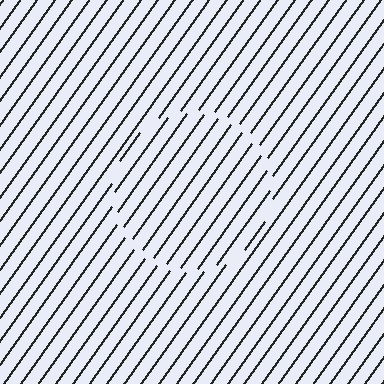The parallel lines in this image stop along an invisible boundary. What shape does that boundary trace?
An illusory circle. The interior of the shape contains the same grating, shifted by half a period — the contour is defined by the phase discontinuity where line-ends from the inner and outer gratings abut.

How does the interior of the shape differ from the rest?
The interior of the shape contains the same grating, shifted by half a period — the contour is defined by the phase discontinuity where line-ends from the inner and outer gratings abut.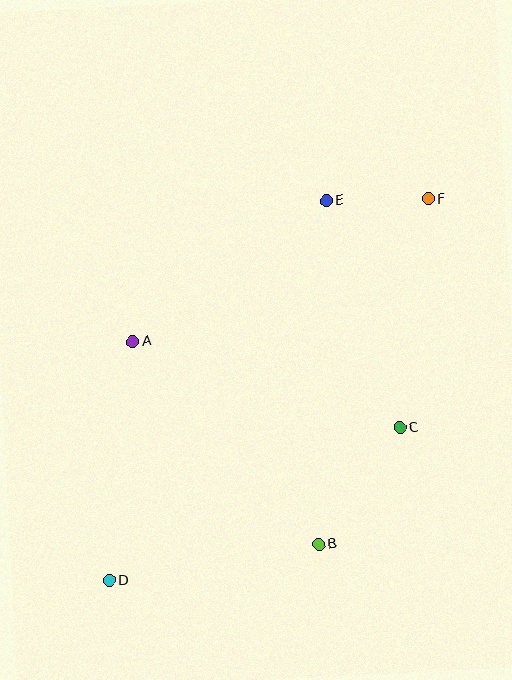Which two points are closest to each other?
Points E and F are closest to each other.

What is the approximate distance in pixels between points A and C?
The distance between A and C is approximately 280 pixels.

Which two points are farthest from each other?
Points D and F are farthest from each other.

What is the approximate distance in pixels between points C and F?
The distance between C and F is approximately 231 pixels.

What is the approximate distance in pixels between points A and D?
The distance between A and D is approximately 240 pixels.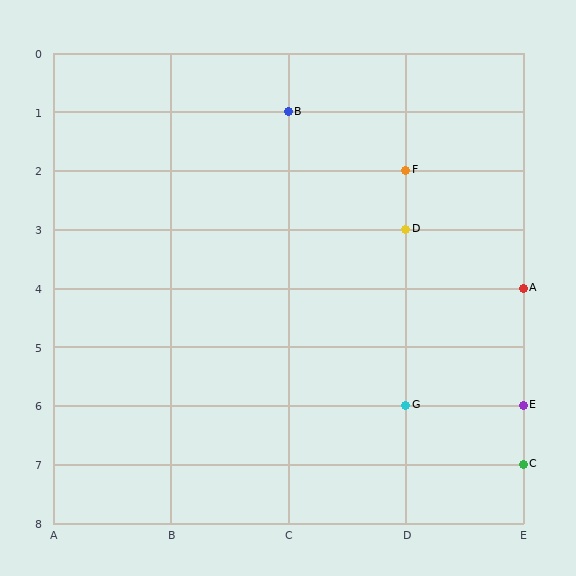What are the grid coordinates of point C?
Point C is at grid coordinates (E, 7).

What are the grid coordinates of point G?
Point G is at grid coordinates (D, 6).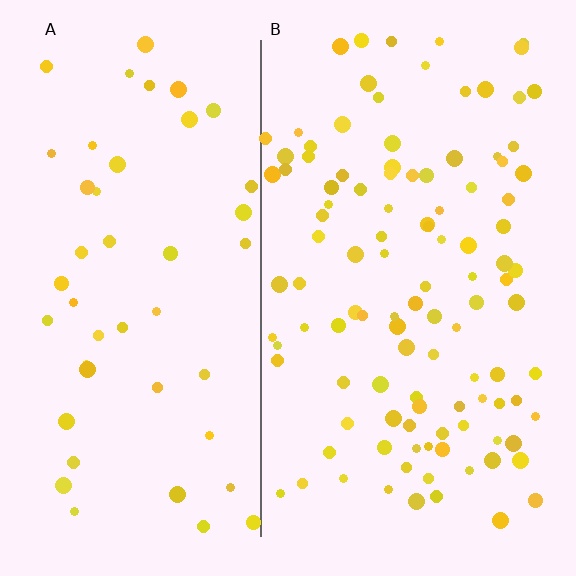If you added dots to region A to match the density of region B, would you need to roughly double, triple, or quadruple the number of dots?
Approximately double.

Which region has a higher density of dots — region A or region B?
B (the right).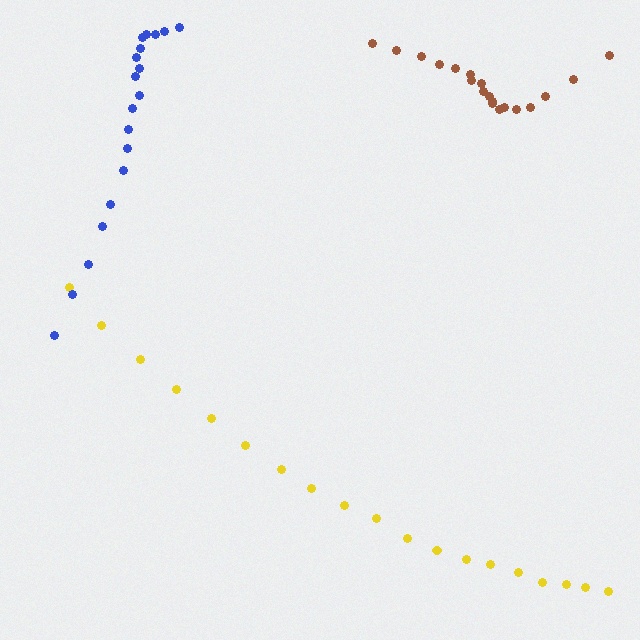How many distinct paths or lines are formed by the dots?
There are 3 distinct paths.